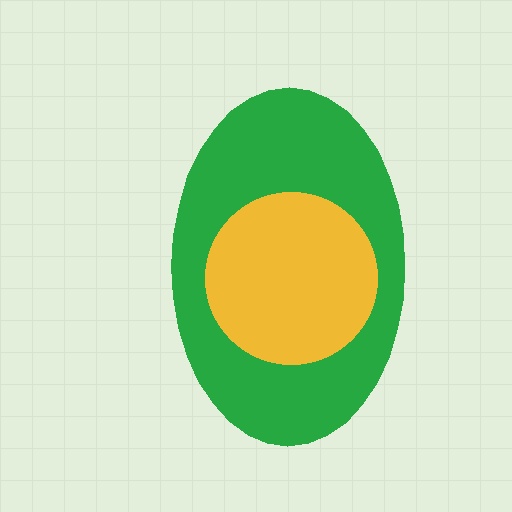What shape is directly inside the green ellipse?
The yellow circle.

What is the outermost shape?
The green ellipse.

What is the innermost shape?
The yellow circle.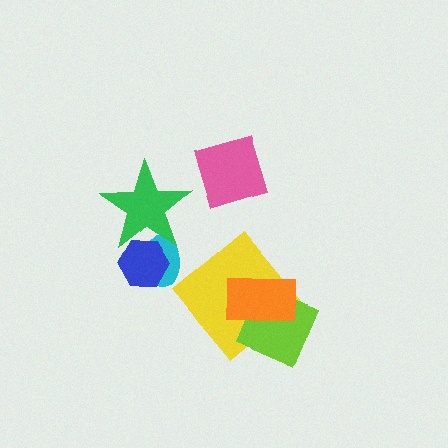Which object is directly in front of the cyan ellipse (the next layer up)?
The blue hexagon is directly in front of the cyan ellipse.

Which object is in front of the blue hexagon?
The green star is in front of the blue hexagon.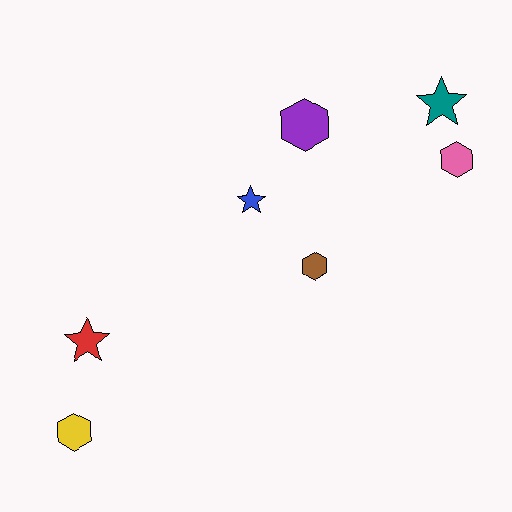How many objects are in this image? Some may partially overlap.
There are 7 objects.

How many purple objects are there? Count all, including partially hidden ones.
There is 1 purple object.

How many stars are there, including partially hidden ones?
There are 3 stars.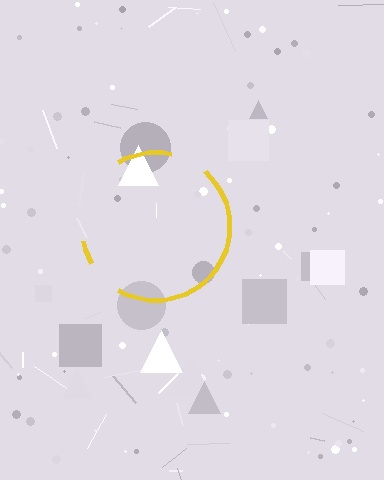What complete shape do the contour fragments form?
The contour fragments form a circle.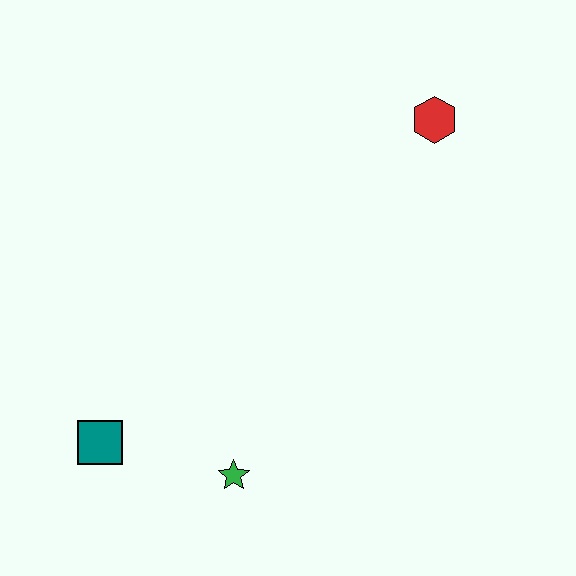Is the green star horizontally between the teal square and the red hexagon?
Yes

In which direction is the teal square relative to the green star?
The teal square is to the left of the green star.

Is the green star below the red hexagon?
Yes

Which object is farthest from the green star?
The red hexagon is farthest from the green star.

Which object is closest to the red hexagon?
The green star is closest to the red hexagon.